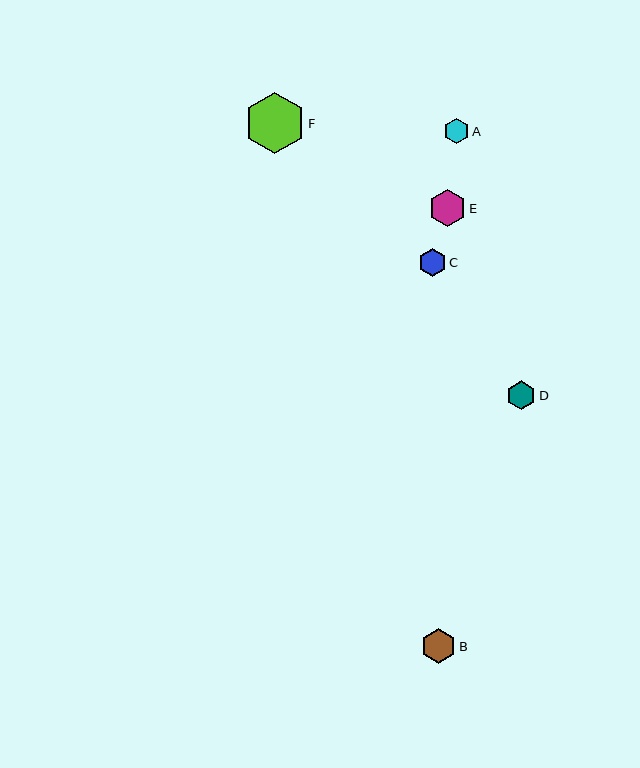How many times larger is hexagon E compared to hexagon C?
Hexagon E is approximately 1.3 times the size of hexagon C.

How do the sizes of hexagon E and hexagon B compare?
Hexagon E and hexagon B are approximately the same size.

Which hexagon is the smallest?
Hexagon A is the smallest with a size of approximately 25 pixels.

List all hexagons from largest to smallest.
From largest to smallest: F, E, B, D, C, A.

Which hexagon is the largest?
Hexagon F is the largest with a size of approximately 61 pixels.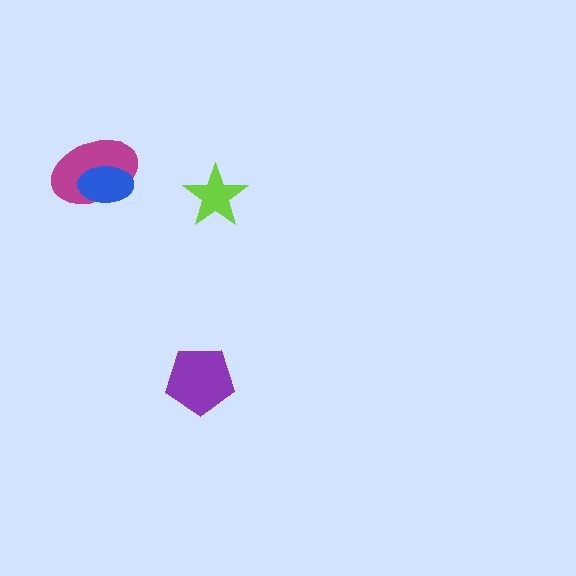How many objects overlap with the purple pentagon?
0 objects overlap with the purple pentagon.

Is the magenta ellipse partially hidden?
Yes, it is partially covered by another shape.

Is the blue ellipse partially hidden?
No, no other shape covers it.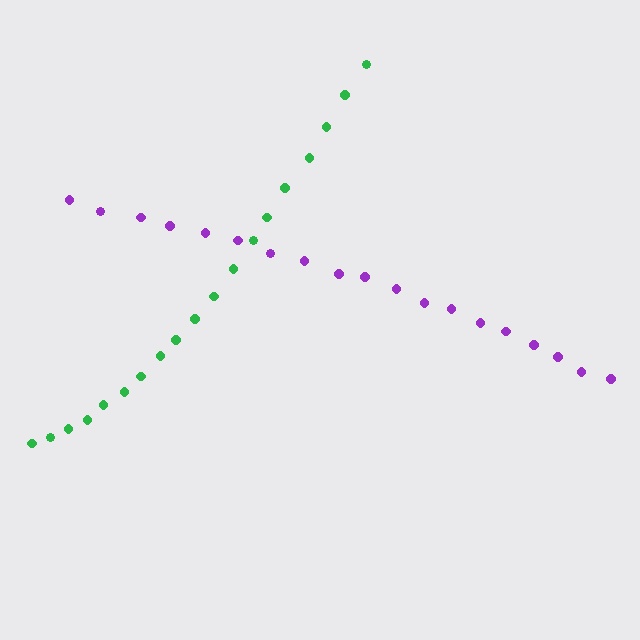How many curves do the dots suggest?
There are 2 distinct paths.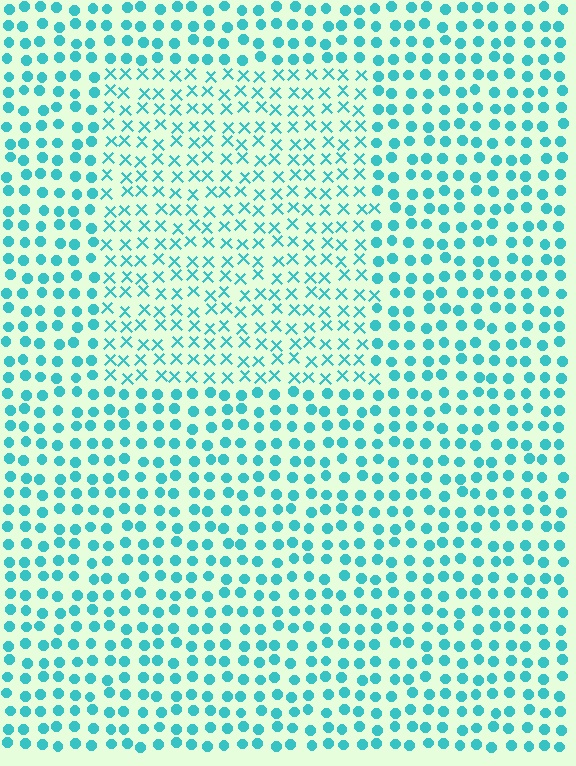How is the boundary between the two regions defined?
The boundary is defined by a change in element shape: X marks inside vs. circles outside. All elements share the same color and spacing.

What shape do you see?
I see a rectangle.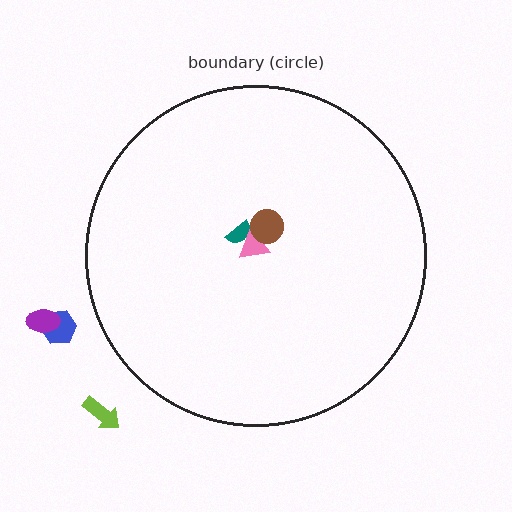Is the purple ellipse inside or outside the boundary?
Outside.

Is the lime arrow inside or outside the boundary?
Outside.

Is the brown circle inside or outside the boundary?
Inside.